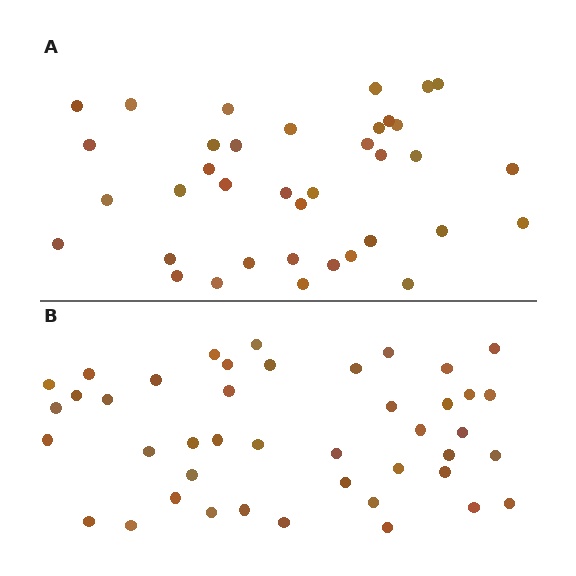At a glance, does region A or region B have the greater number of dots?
Region B (the bottom region) has more dots.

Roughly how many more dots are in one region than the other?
Region B has about 6 more dots than region A.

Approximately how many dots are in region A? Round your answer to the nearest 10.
About 40 dots. (The exact count is 37, which rounds to 40.)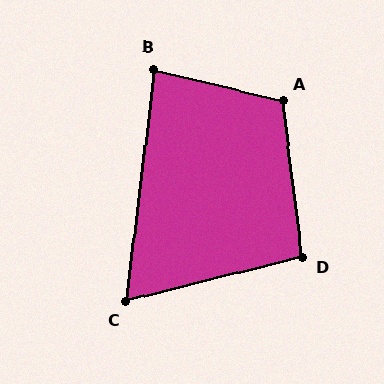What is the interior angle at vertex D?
Approximately 97 degrees (obtuse).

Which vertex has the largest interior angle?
A, at approximately 111 degrees.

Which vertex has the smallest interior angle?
C, at approximately 69 degrees.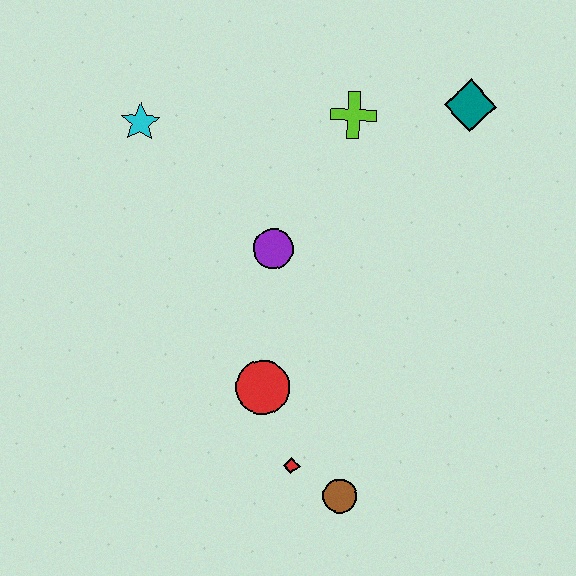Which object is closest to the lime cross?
The teal diamond is closest to the lime cross.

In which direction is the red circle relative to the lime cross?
The red circle is below the lime cross.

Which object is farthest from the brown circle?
The cyan star is farthest from the brown circle.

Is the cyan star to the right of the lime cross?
No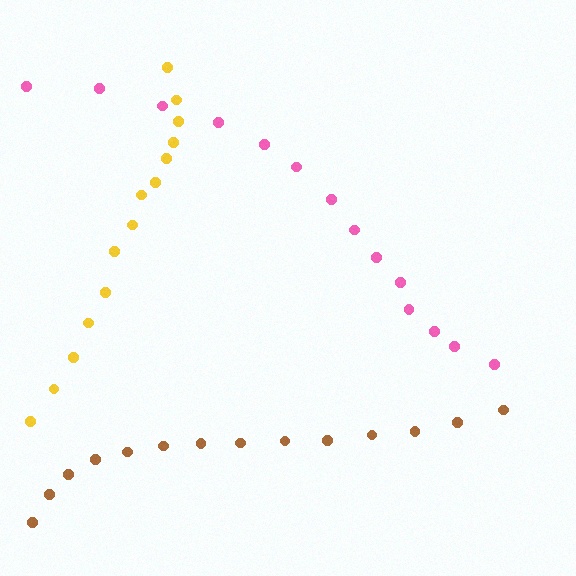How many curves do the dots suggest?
There are 3 distinct paths.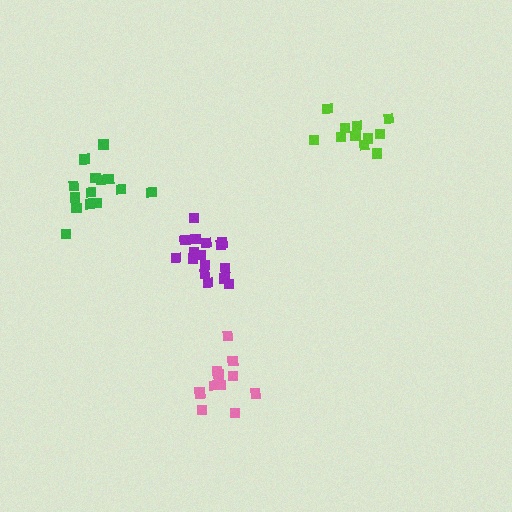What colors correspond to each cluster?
The clusters are colored: lime, pink, green, purple.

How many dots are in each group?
Group 1: 11 dots, Group 2: 14 dots, Group 3: 14 dots, Group 4: 17 dots (56 total).